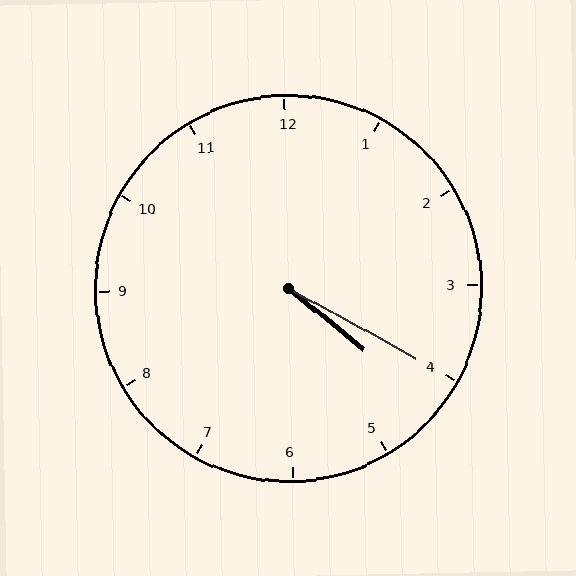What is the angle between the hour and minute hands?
Approximately 10 degrees.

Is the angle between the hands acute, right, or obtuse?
It is acute.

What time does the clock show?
4:20.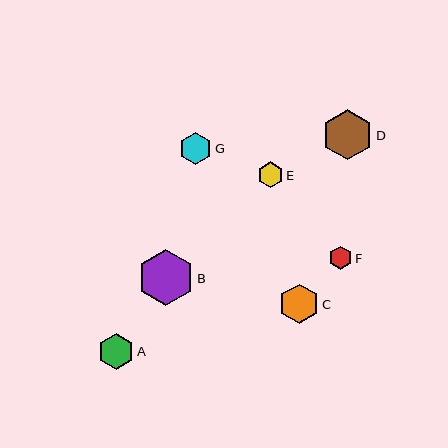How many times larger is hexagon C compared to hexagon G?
Hexagon C is approximately 1.2 times the size of hexagon G.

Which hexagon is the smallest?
Hexagon F is the smallest with a size of approximately 23 pixels.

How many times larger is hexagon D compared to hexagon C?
Hexagon D is approximately 1.3 times the size of hexagon C.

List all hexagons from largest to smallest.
From largest to smallest: B, D, C, A, G, E, F.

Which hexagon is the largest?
Hexagon B is the largest with a size of approximately 57 pixels.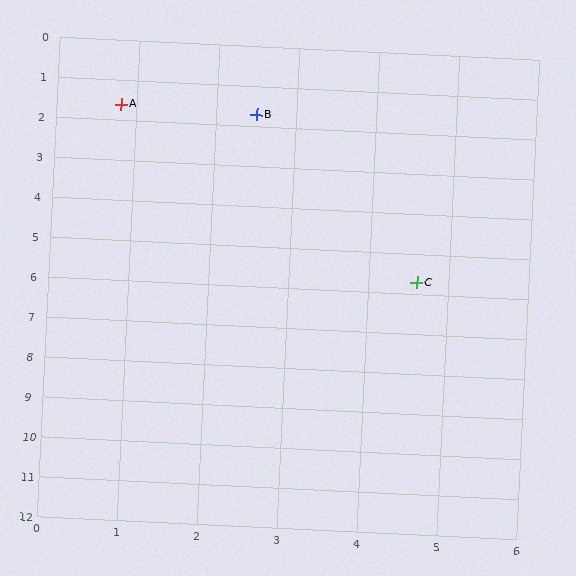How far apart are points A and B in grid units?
Points A and B are about 1.7 grid units apart.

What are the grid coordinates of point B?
Point B is at approximately (2.5, 1.7).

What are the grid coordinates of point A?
Point A is at approximately (0.8, 1.6).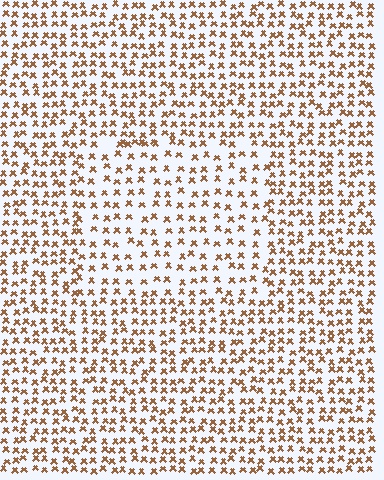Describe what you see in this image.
The image contains small brown elements arranged at two different densities. A rectangle-shaped region is visible where the elements are less densely packed than the surrounding area.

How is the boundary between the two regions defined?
The boundary is defined by a change in element density (approximately 1.6x ratio). All elements are the same color, size, and shape.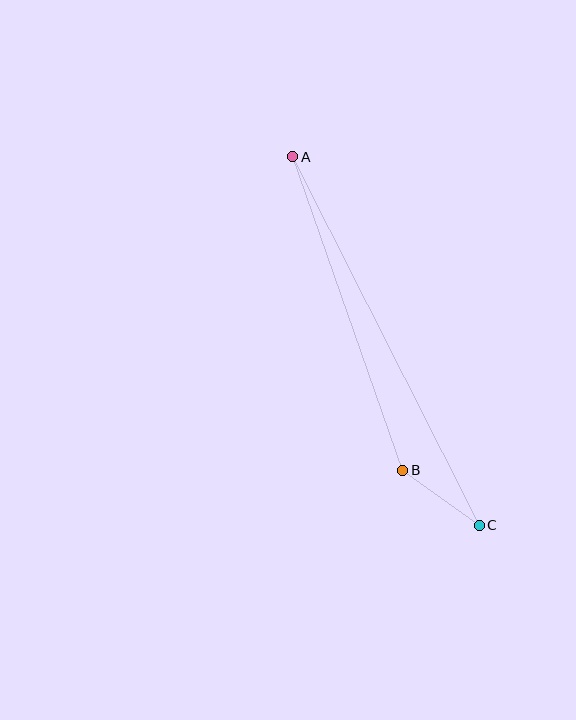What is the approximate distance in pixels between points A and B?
The distance between A and B is approximately 332 pixels.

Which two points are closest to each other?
Points B and C are closest to each other.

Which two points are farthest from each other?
Points A and C are farthest from each other.